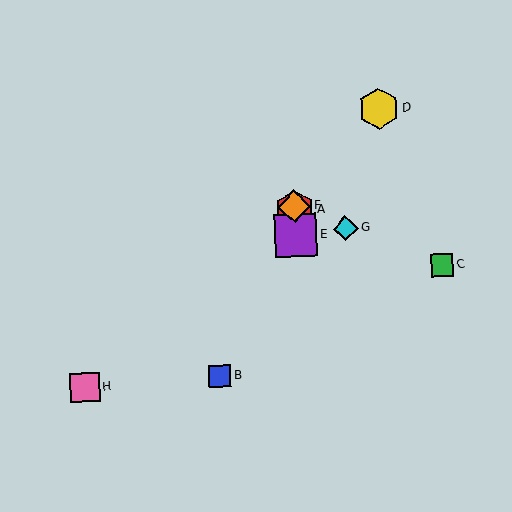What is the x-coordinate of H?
Object H is at x≈85.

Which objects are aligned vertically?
Objects A, E, F are aligned vertically.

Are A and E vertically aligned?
Yes, both are at x≈295.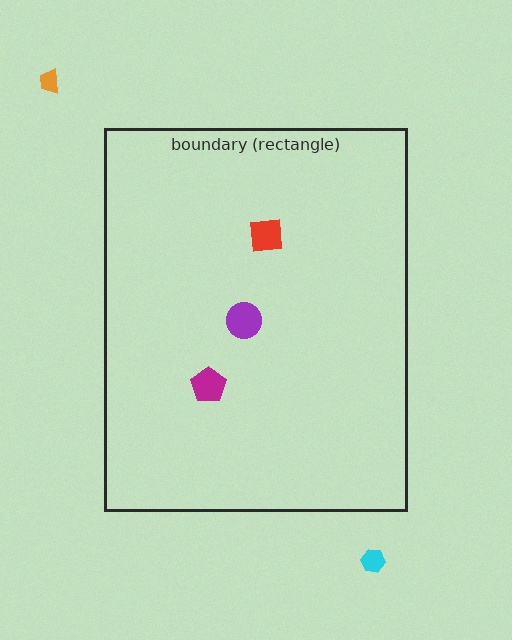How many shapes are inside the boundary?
3 inside, 2 outside.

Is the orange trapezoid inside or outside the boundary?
Outside.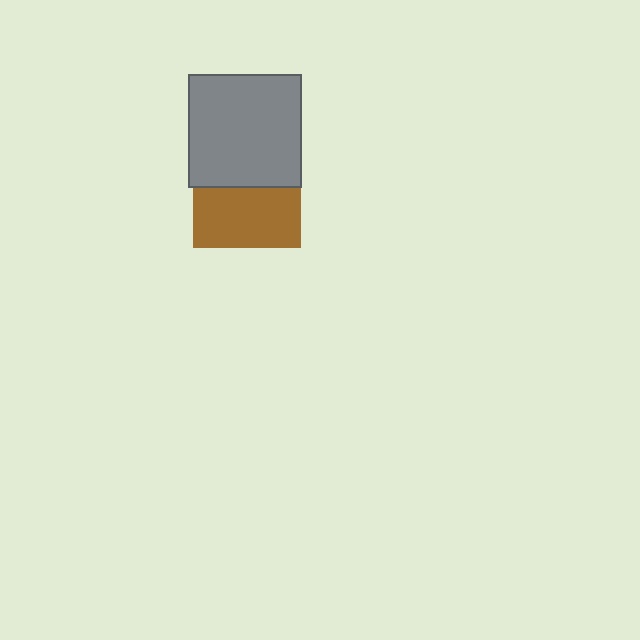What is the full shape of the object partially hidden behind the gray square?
The partially hidden object is a brown square.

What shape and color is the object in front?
The object in front is a gray square.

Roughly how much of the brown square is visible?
About half of it is visible (roughly 57%).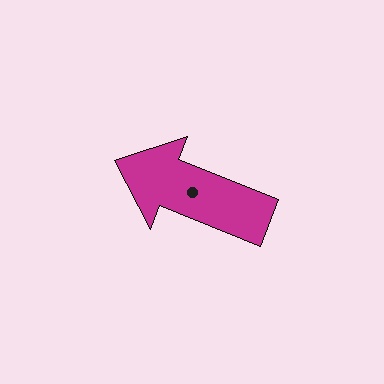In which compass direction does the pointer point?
West.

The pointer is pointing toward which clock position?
Roughly 10 o'clock.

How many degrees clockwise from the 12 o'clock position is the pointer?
Approximately 292 degrees.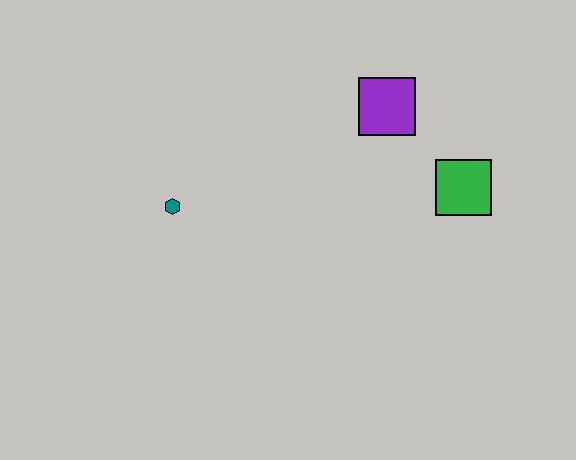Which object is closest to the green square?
The purple square is closest to the green square.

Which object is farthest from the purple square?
The teal hexagon is farthest from the purple square.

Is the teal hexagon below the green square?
Yes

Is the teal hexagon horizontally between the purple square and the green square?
No